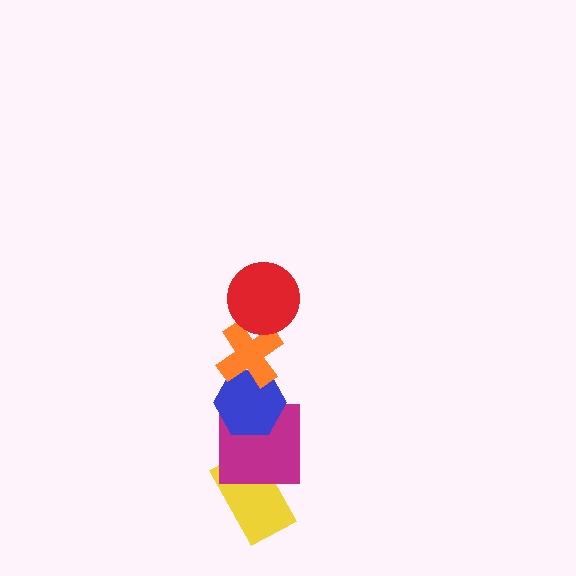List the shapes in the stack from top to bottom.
From top to bottom: the red circle, the orange cross, the blue hexagon, the magenta square, the yellow rectangle.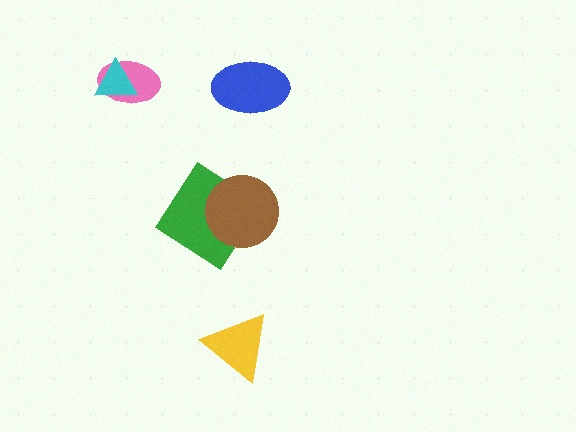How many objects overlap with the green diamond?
1 object overlaps with the green diamond.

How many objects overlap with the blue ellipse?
0 objects overlap with the blue ellipse.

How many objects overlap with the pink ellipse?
1 object overlaps with the pink ellipse.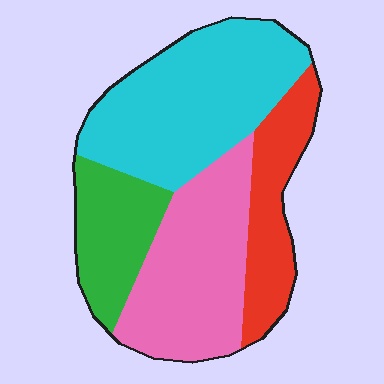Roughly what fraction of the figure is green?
Green covers around 15% of the figure.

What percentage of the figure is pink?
Pink takes up about one third (1/3) of the figure.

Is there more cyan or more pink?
Cyan.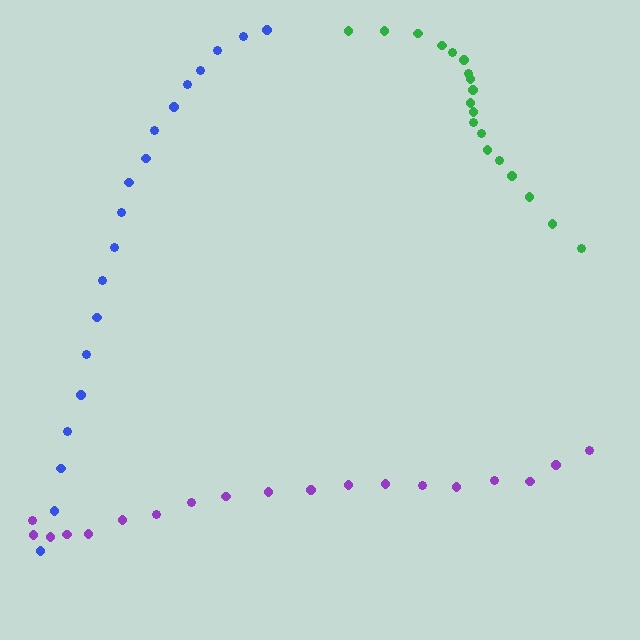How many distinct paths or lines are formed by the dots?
There are 3 distinct paths.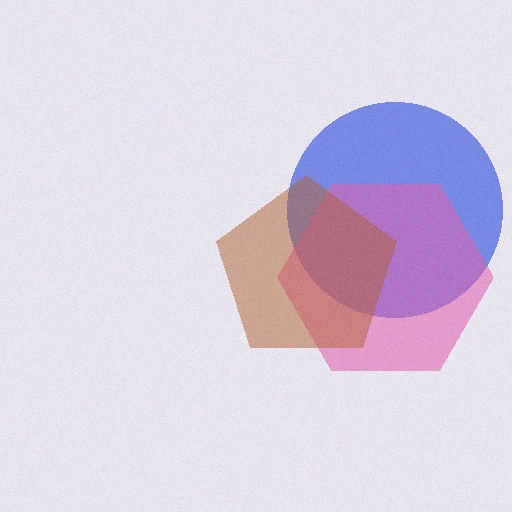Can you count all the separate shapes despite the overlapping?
Yes, there are 3 separate shapes.